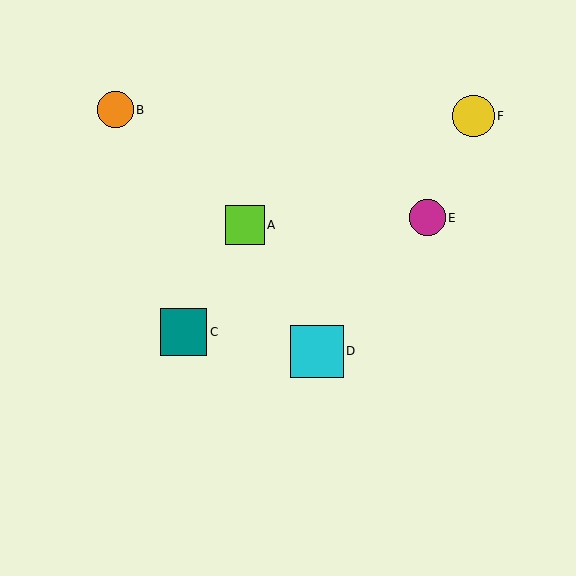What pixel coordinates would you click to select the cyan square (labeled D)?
Click at (317, 351) to select the cyan square D.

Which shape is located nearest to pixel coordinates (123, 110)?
The orange circle (labeled B) at (116, 110) is nearest to that location.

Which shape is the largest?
The cyan square (labeled D) is the largest.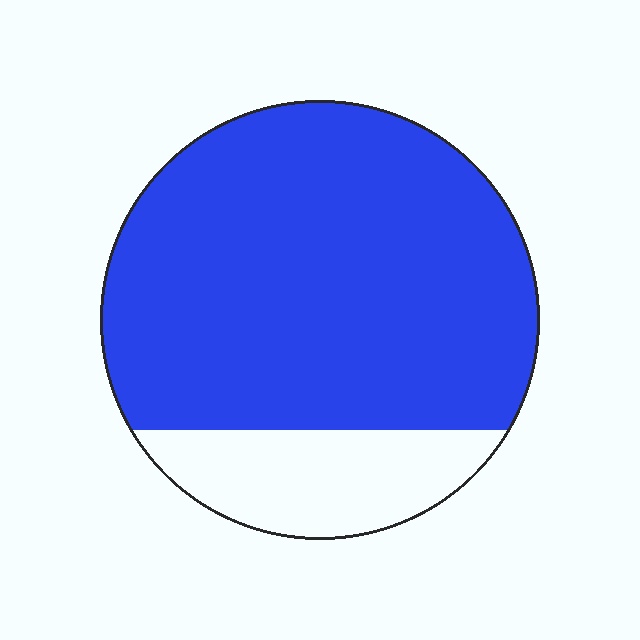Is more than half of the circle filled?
Yes.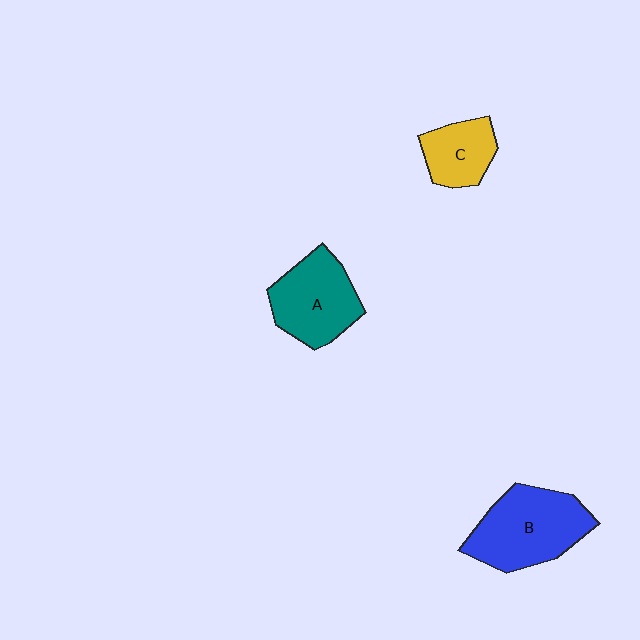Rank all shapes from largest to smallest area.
From largest to smallest: B (blue), A (teal), C (yellow).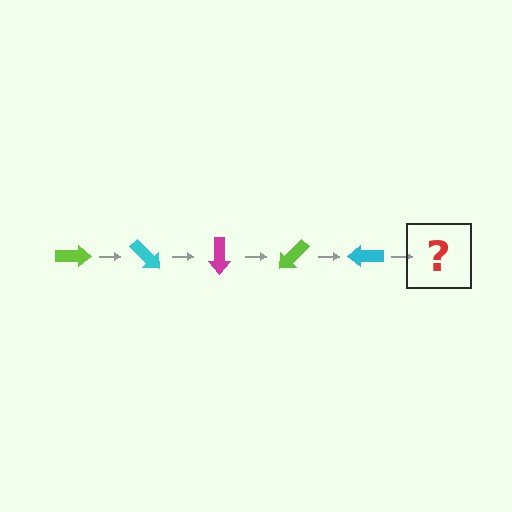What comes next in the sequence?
The next element should be a magenta arrow, rotated 225 degrees from the start.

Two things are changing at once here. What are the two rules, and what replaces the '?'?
The two rules are that it rotates 45 degrees each step and the color cycles through lime, cyan, and magenta. The '?' should be a magenta arrow, rotated 225 degrees from the start.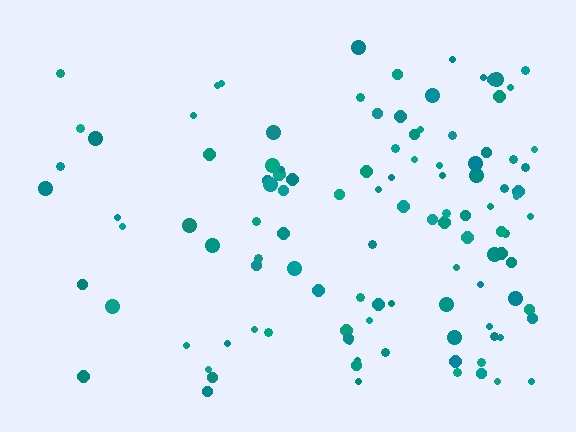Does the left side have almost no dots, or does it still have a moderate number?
Still a moderate number, just noticeably fewer than the right.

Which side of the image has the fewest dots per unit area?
The left.